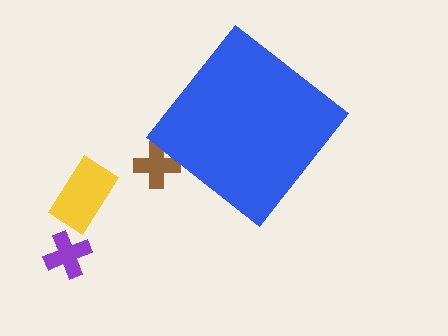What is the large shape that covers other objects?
A blue diamond.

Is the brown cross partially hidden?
Yes, the brown cross is partially hidden behind the blue diamond.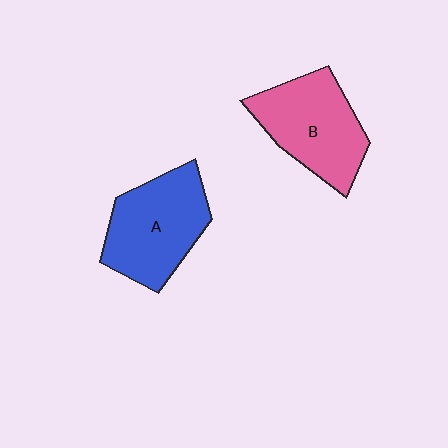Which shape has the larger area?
Shape A (blue).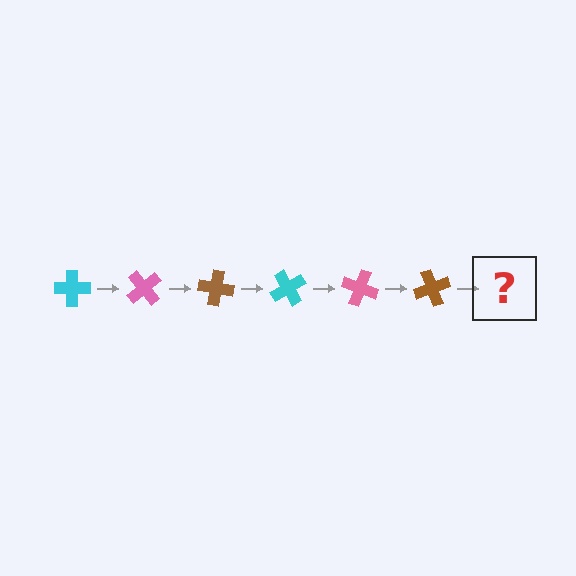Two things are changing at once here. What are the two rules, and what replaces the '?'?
The two rules are that it rotates 50 degrees each step and the color cycles through cyan, pink, and brown. The '?' should be a cyan cross, rotated 300 degrees from the start.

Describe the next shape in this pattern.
It should be a cyan cross, rotated 300 degrees from the start.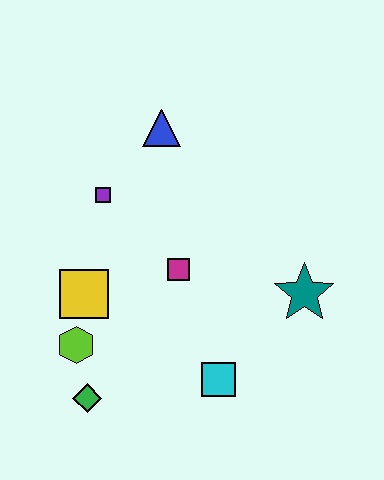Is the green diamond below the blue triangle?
Yes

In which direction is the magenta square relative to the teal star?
The magenta square is to the left of the teal star.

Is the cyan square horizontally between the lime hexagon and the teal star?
Yes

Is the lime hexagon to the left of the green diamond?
Yes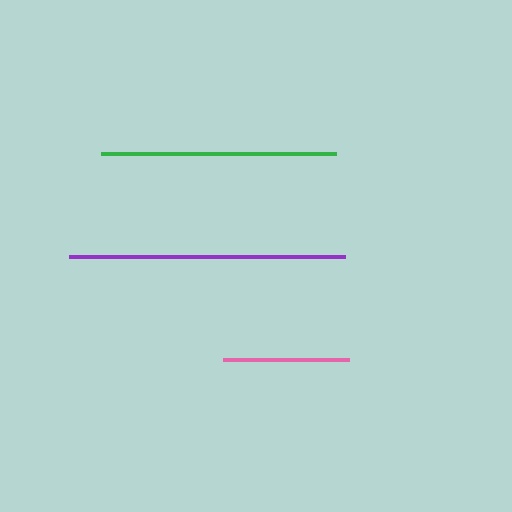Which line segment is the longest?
The purple line is the longest at approximately 276 pixels.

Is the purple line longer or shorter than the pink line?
The purple line is longer than the pink line.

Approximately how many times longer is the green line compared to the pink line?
The green line is approximately 1.9 times the length of the pink line.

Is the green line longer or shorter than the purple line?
The purple line is longer than the green line.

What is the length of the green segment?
The green segment is approximately 234 pixels long.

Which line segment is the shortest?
The pink line is the shortest at approximately 125 pixels.